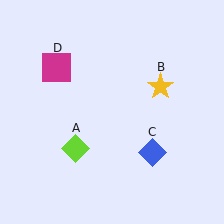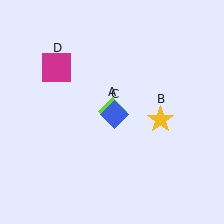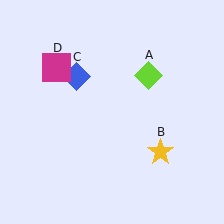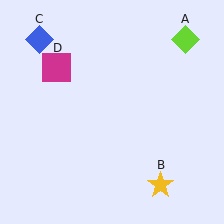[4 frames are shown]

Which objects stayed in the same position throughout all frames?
Magenta square (object D) remained stationary.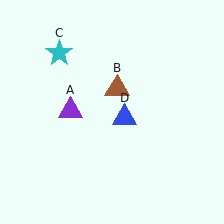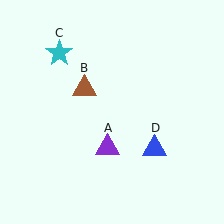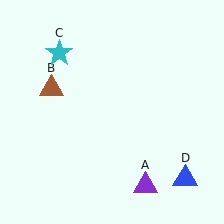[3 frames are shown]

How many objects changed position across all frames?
3 objects changed position: purple triangle (object A), brown triangle (object B), blue triangle (object D).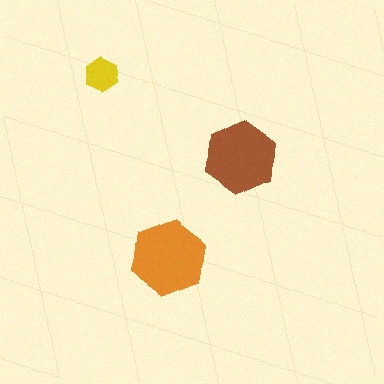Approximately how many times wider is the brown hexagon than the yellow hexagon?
About 2 times wider.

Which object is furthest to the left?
The yellow hexagon is leftmost.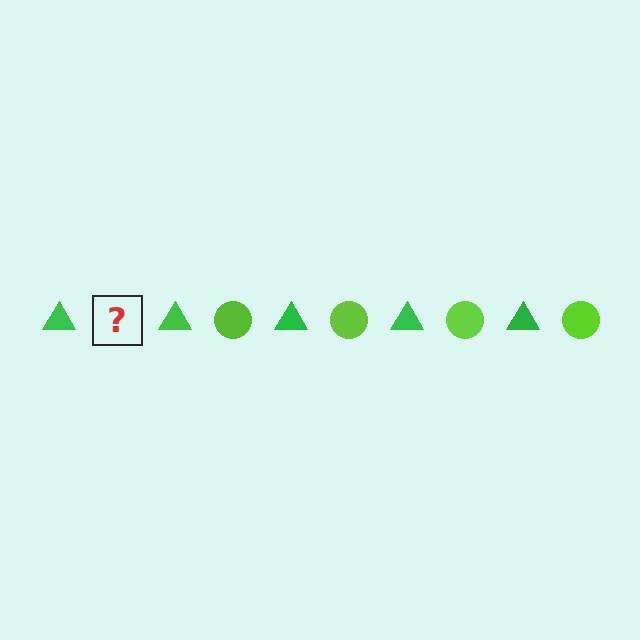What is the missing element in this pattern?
The missing element is a lime circle.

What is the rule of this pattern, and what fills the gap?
The rule is that the pattern alternates between green triangle and lime circle. The gap should be filled with a lime circle.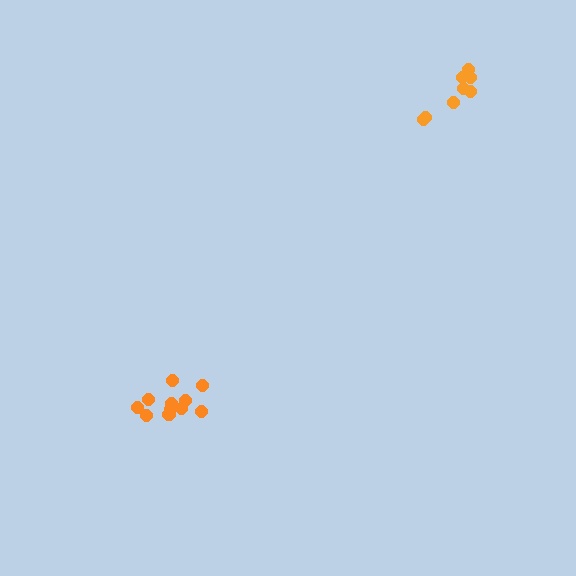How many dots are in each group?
Group 1: 8 dots, Group 2: 11 dots (19 total).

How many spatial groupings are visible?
There are 2 spatial groupings.